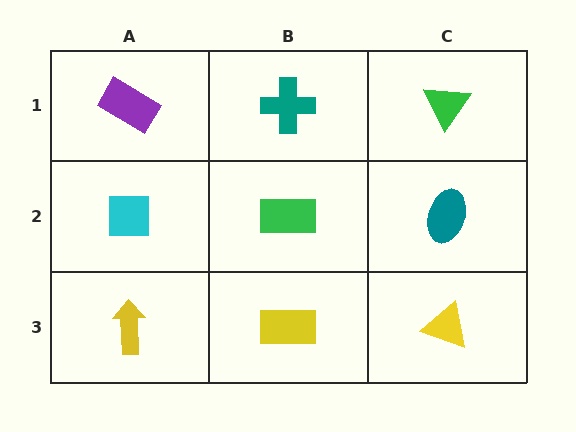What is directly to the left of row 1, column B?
A purple rectangle.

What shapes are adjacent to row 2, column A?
A purple rectangle (row 1, column A), a yellow arrow (row 3, column A), a green rectangle (row 2, column B).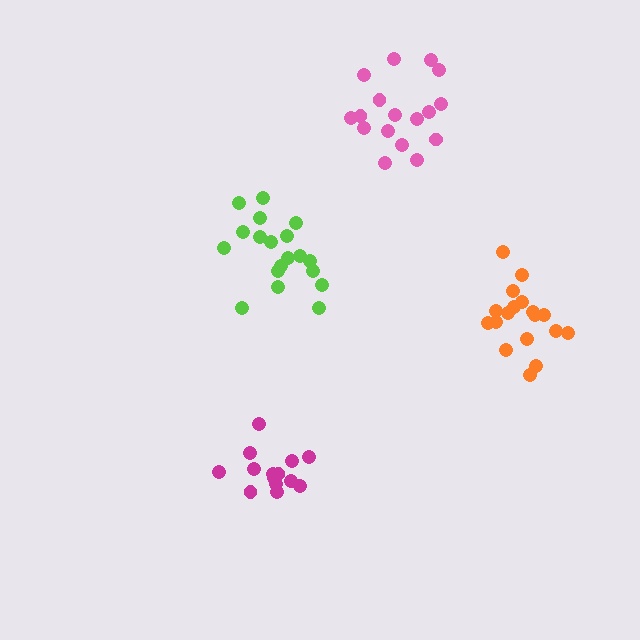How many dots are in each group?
Group 1: 19 dots, Group 2: 17 dots, Group 3: 14 dots, Group 4: 18 dots (68 total).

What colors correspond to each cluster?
The clusters are colored: lime, pink, magenta, orange.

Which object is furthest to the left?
The magenta cluster is leftmost.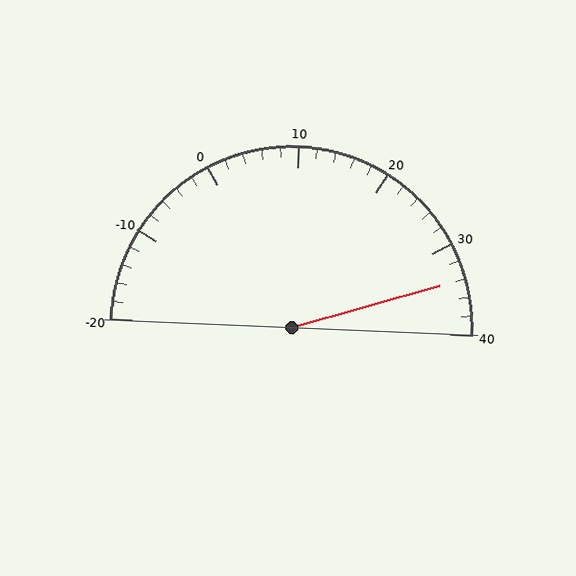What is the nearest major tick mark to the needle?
The nearest major tick mark is 30.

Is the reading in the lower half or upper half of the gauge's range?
The reading is in the upper half of the range (-20 to 40).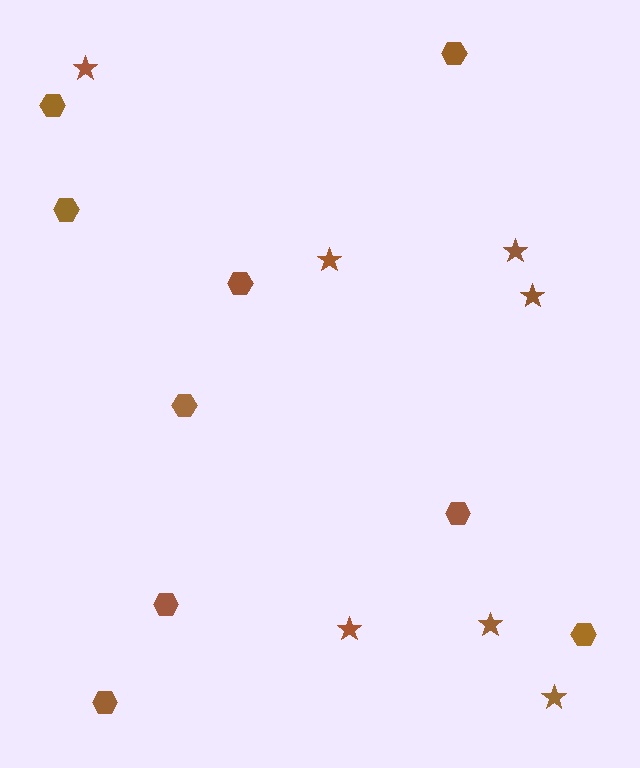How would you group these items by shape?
There are 2 groups: one group of hexagons (9) and one group of stars (7).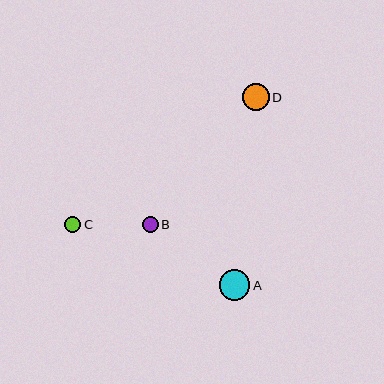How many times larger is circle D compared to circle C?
Circle D is approximately 1.7 times the size of circle C.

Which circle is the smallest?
Circle B is the smallest with a size of approximately 15 pixels.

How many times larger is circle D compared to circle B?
Circle D is approximately 1.8 times the size of circle B.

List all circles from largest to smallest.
From largest to smallest: A, D, C, B.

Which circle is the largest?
Circle A is the largest with a size of approximately 31 pixels.